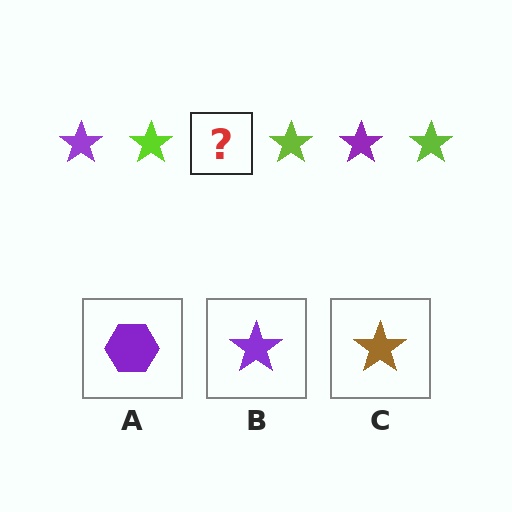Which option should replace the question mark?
Option B.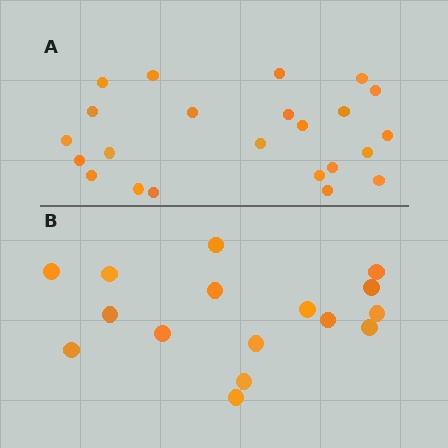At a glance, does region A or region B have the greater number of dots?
Region A (the top region) has more dots.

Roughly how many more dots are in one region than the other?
Region A has roughly 8 or so more dots than region B.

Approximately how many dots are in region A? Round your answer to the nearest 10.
About 20 dots. (The exact count is 23, which rounds to 20.)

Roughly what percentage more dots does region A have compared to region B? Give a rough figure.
About 45% more.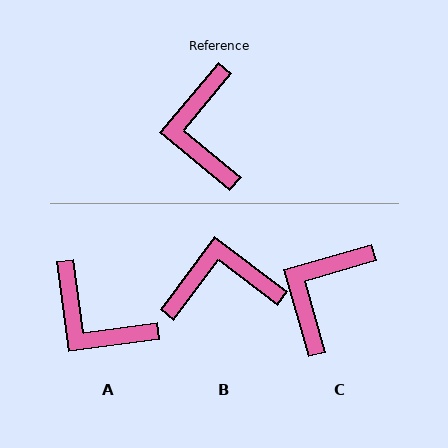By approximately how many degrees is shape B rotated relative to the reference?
Approximately 87 degrees clockwise.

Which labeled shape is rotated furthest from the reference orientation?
B, about 87 degrees away.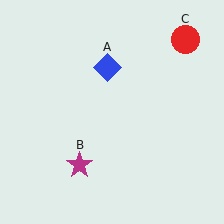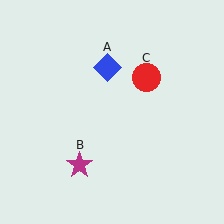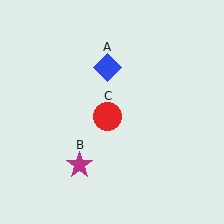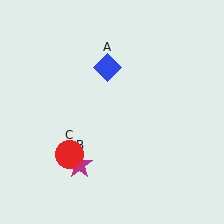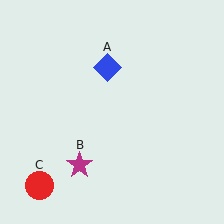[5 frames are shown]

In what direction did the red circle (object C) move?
The red circle (object C) moved down and to the left.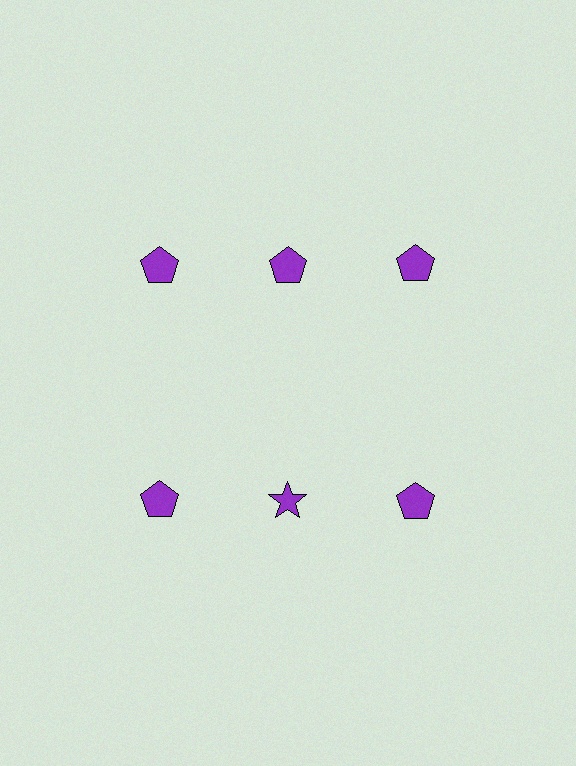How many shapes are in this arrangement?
There are 6 shapes arranged in a grid pattern.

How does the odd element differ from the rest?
It has a different shape: star instead of pentagon.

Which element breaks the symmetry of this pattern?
The purple star in the second row, second from left column breaks the symmetry. All other shapes are purple pentagons.